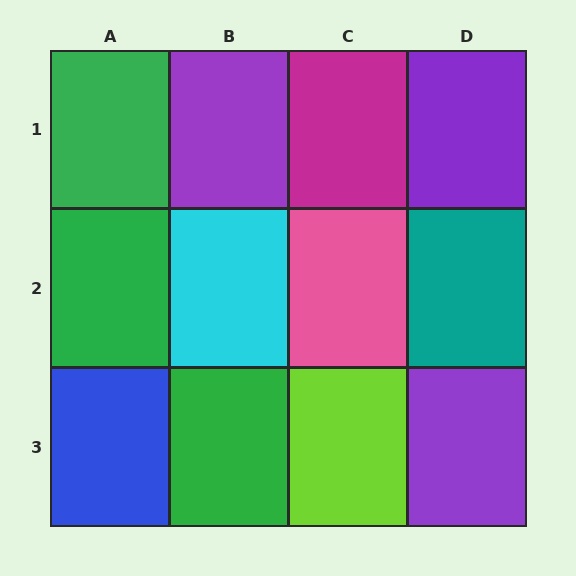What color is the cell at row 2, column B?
Cyan.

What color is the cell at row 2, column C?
Pink.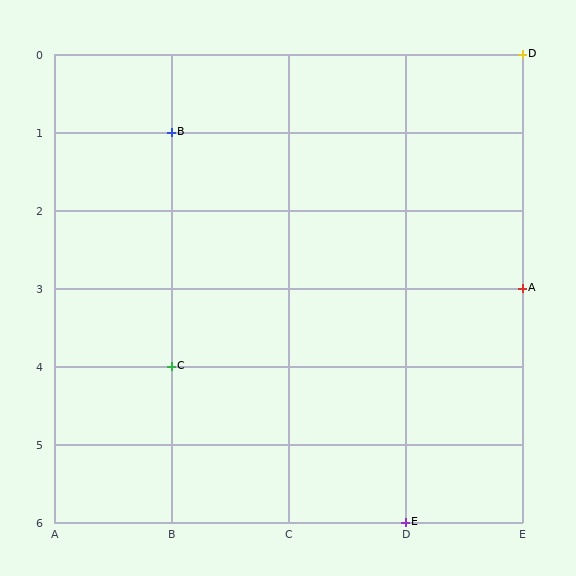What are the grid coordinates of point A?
Point A is at grid coordinates (E, 3).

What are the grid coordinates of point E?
Point E is at grid coordinates (D, 6).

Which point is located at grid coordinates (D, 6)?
Point E is at (D, 6).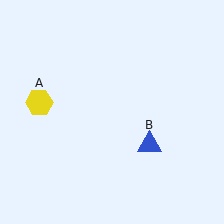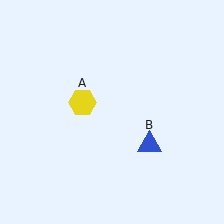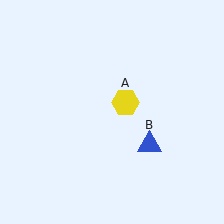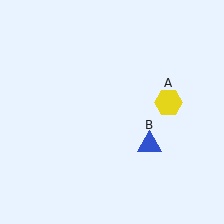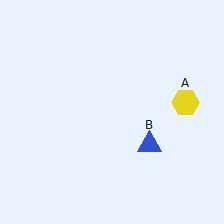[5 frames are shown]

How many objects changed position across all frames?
1 object changed position: yellow hexagon (object A).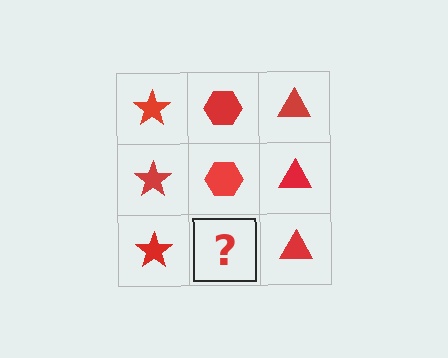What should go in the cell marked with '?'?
The missing cell should contain a red hexagon.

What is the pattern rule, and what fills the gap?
The rule is that each column has a consistent shape. The gap should be filled with a red hexagon.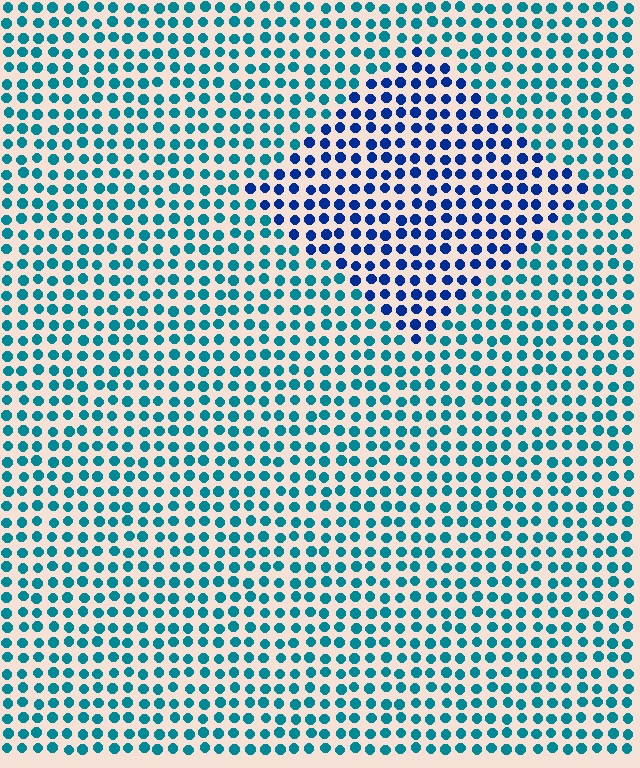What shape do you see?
I see a diamond.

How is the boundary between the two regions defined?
The boundary is defined purely by a slight shift in hue (about 38 degrees). Spacing, size, and orientation are identical on both sides.